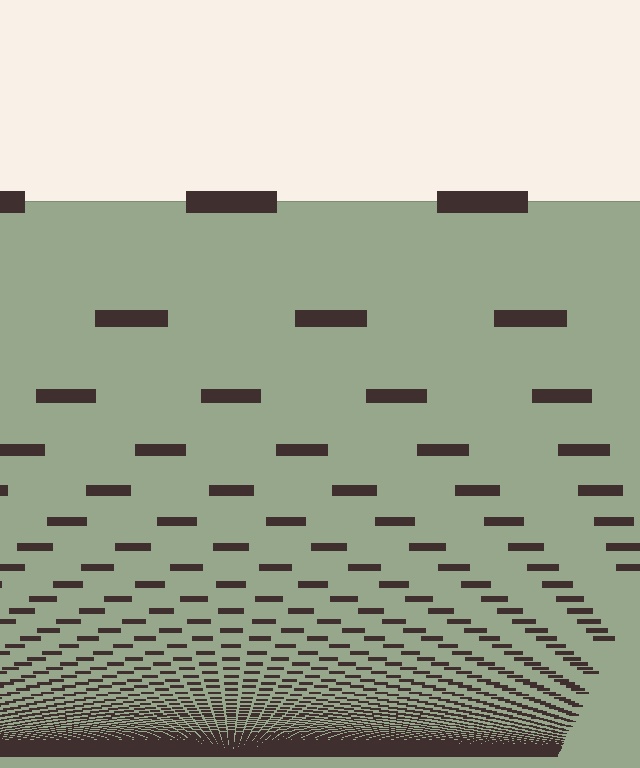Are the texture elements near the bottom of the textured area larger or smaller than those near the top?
Smaller. The gradient is inverted — elements near the bottom are smaller and denser.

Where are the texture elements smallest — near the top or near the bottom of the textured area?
Near the bottom.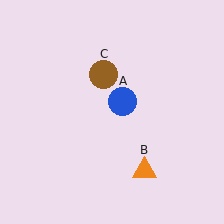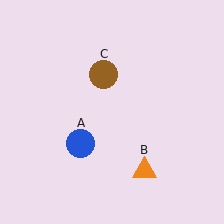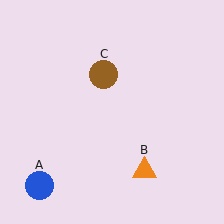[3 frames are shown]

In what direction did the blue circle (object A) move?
The blue circle (object A) moved down and to the left.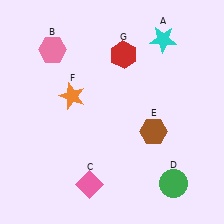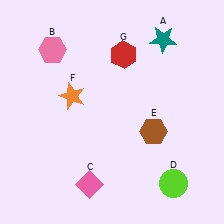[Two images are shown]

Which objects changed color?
A changed from cyan to teal. D changed from green to lime.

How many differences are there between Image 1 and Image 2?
There are 2 differences between the two images.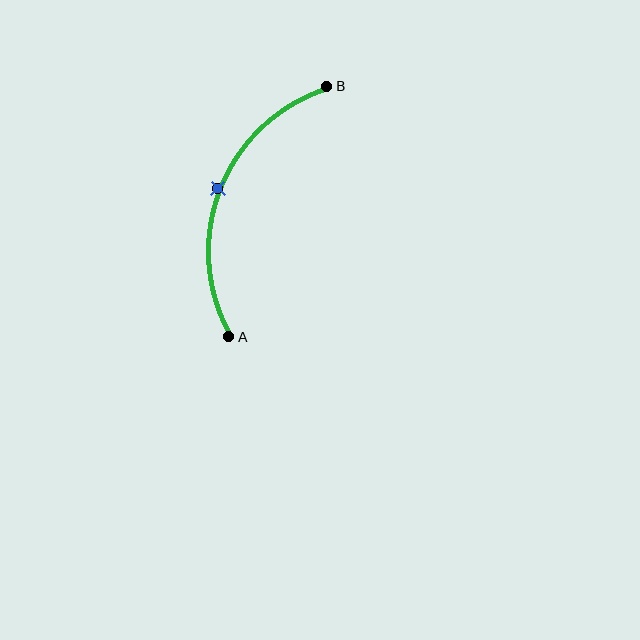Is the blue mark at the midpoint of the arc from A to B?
Yes. The blue mark lies on the arc at equal arc-length from both A and B — it is the arc midpoint.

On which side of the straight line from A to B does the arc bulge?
The arc bulges to the left of the straight line connecting A and B.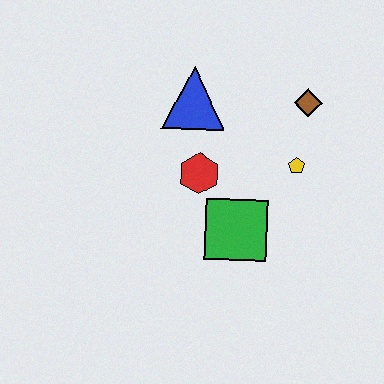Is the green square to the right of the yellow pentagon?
No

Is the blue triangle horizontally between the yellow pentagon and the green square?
No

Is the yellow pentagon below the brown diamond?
Yes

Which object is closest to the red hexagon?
The green square is closest to the red hexagon.